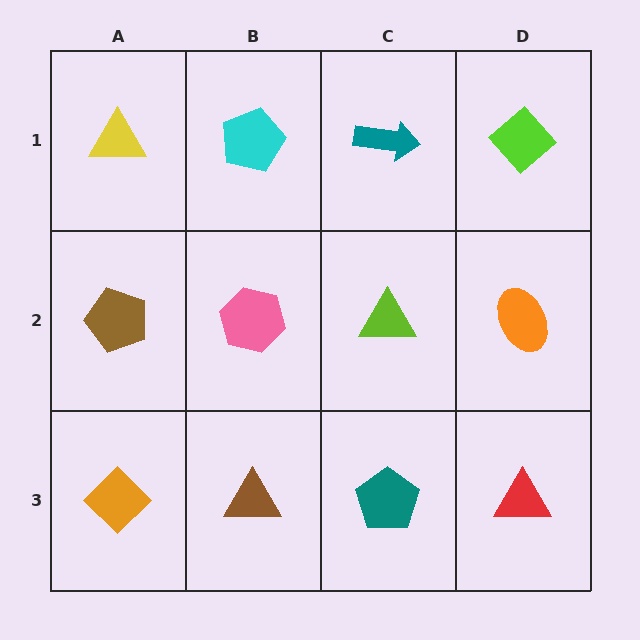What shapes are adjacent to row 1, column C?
A lime triangle (row 2, column C), a cyan pentagon (row 1, column B), a lime diamond (row 1, column D).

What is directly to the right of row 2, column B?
A lime triangle.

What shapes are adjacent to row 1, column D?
An orange ellipse (row 2, column D), a teal arrow (row 1, column C).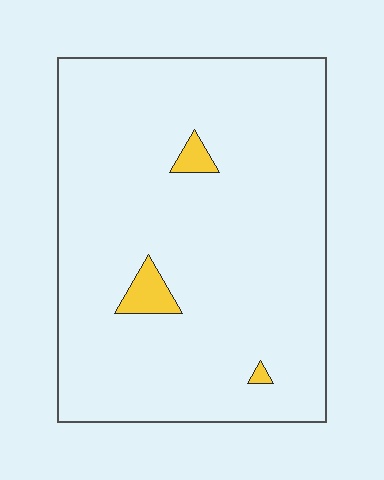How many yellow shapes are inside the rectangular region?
3.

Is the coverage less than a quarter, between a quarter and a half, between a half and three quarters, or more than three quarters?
Less than a quarter.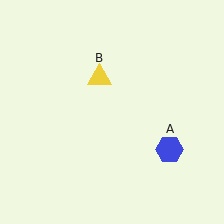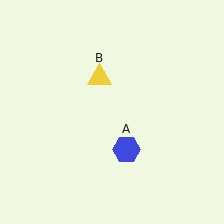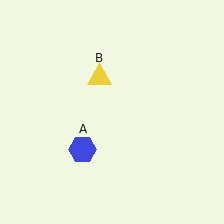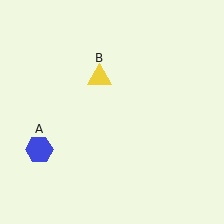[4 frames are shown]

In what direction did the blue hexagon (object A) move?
The blue hexagon (object A) moved left.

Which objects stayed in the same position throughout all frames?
Yellow triangle (object B) remained stationary.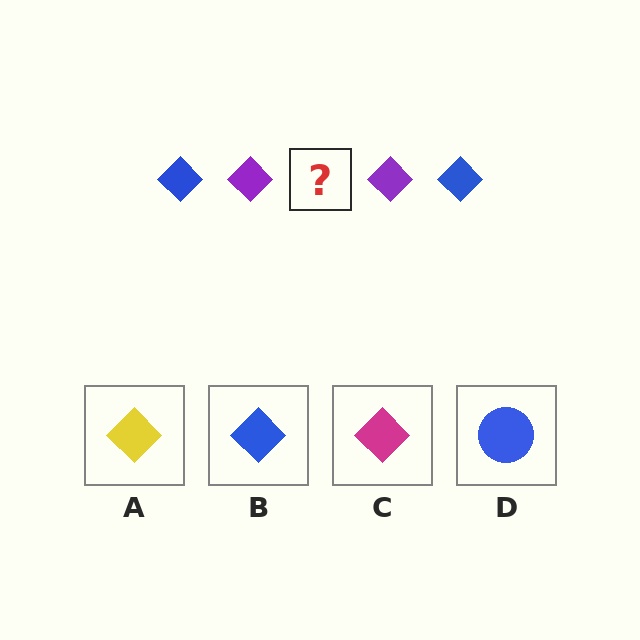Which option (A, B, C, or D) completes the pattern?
B.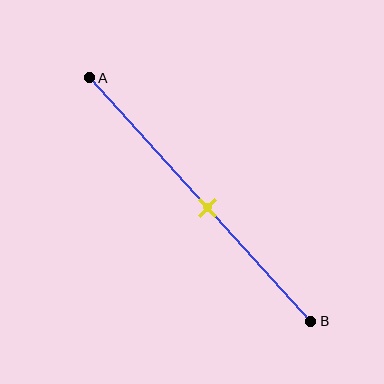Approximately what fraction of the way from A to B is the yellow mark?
The yellow mark is approximately 55% of the way from A to B.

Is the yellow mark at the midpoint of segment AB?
No, the mark is at about 55% from A, not at the 50% midpoint.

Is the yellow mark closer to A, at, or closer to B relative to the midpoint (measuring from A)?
The yellow mark is closer to point B than the midpoint of segment AB.